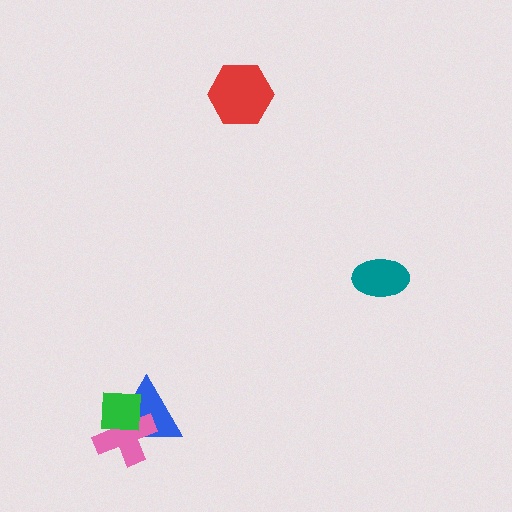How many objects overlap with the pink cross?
2 objects overlap with the pink cross.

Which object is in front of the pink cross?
The green square is in front of the pink cross.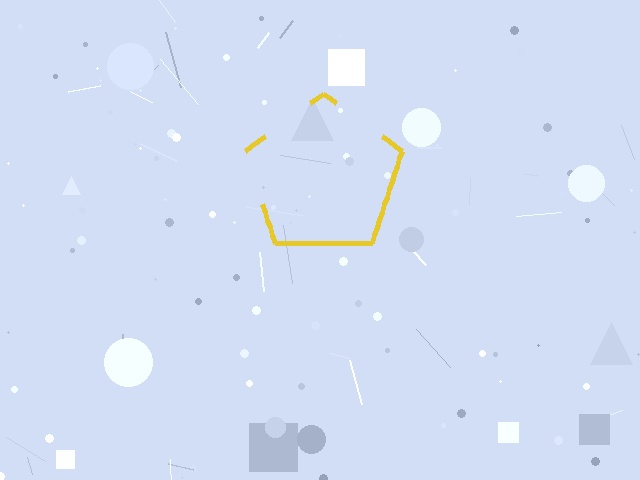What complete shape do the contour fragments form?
The contour fragments form a pentagon.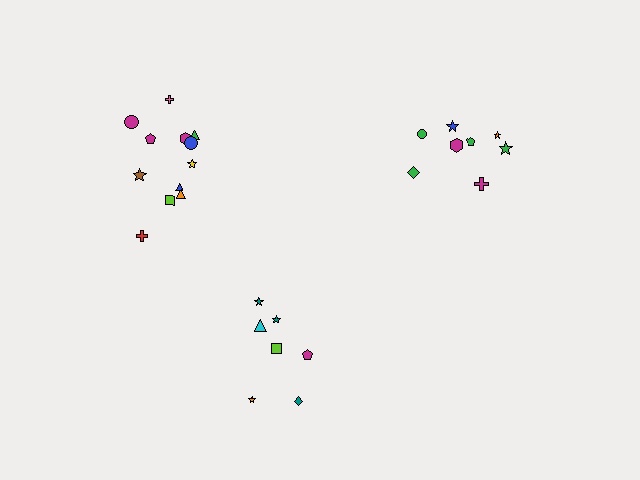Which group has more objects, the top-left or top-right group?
The top-left group.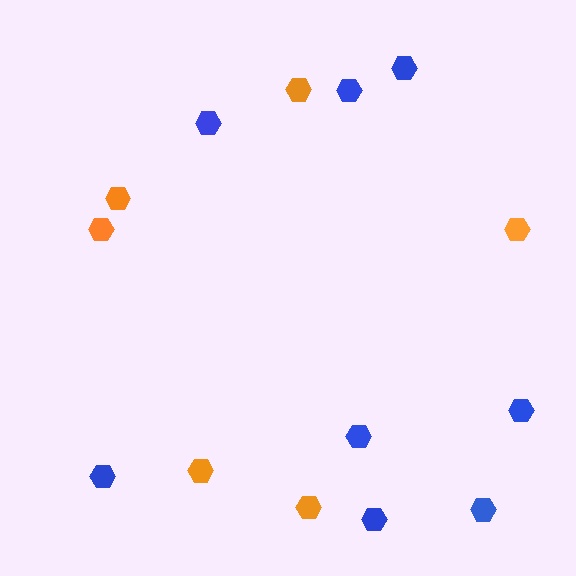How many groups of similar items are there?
There are 2 groups: one group of orange hexagons (6) and one group of blue hexagons (8).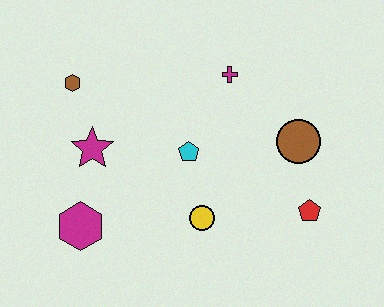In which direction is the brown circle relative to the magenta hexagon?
The brown circle is to the right of the magenta hexagon.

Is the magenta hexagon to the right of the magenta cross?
No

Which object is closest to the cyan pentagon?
The yellow circle is closest to the cyan pentagon.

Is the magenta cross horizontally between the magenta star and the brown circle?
Yes